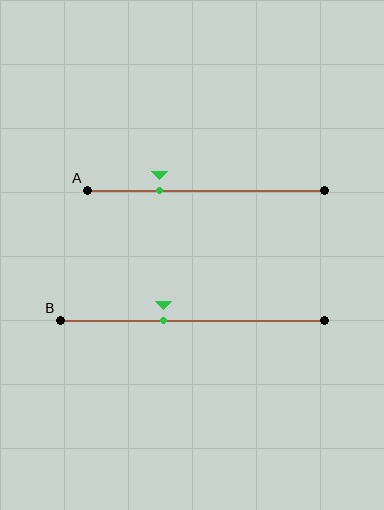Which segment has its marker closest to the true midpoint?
Segment B has its marker closest to the true midpoint.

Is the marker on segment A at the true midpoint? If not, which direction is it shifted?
No, the marker on segment A is shifted to the left by about 19% of the segment length.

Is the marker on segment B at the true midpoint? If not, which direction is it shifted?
No, the marker on segment B is shifted to the left by about 11% of the segment length.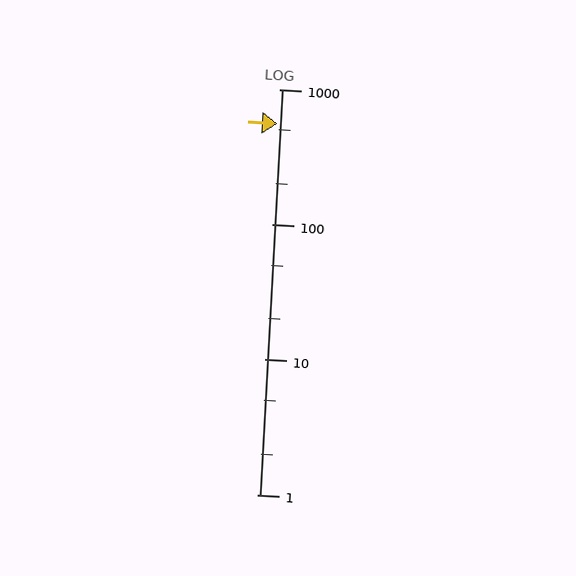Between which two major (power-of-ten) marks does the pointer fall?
The pointer is between 100 and 1000.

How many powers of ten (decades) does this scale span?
The scale spans 3 decades, from 1 to 1000.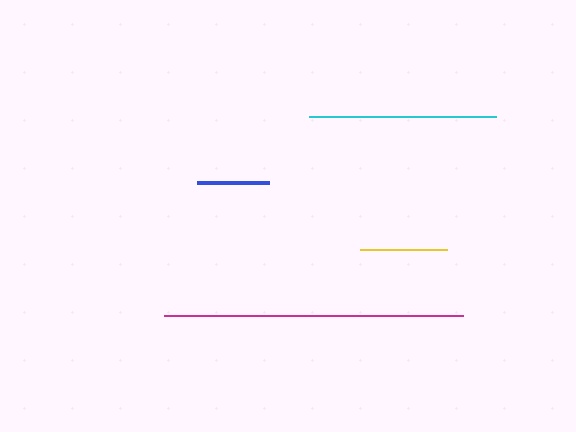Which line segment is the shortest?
The blue line is the shortest at approximately 72 pixels.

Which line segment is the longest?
The magenta line is the longest at approximately 299 pixels.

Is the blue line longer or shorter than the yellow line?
The yellow line is longer than the blue line.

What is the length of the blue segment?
The blue segment is approximately 72 pixels long.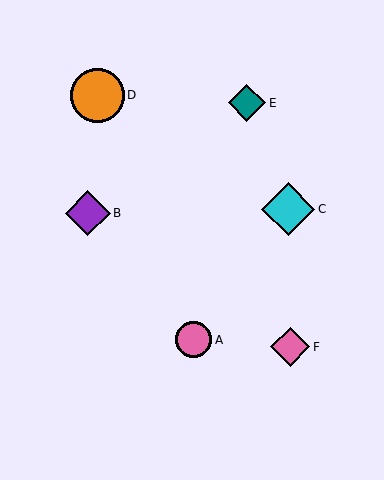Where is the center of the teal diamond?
The center of the teal diamond is at (247, 103).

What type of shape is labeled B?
Shape B is a purple diamond.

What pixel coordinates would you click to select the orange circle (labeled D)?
Click at (97, 95) to select the orange circle D.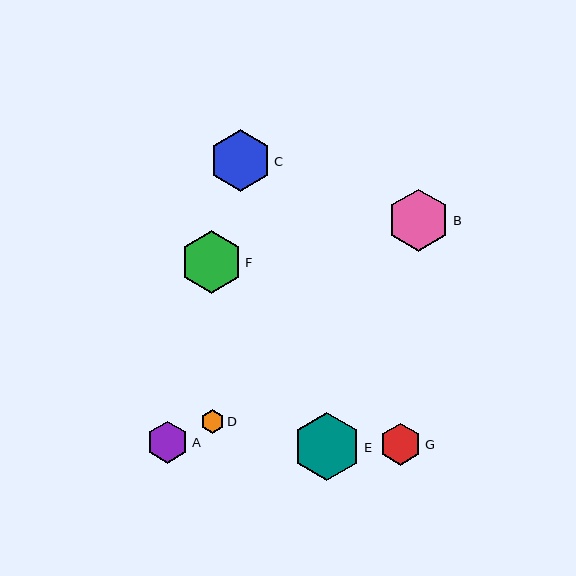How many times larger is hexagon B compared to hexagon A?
Hexagon B is approximately 1.5 times the size of hexagon A.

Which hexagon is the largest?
Hexagon E is the largest with a size of approximately 68 pixels.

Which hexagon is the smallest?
Hexagon D is the smallest with a size of approximately 23 pixels.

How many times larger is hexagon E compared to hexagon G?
Hexagon E is approximately 1.6 times the size of hexagon G.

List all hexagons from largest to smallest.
From largest to smallest: E, F, B, C, A, G, D.